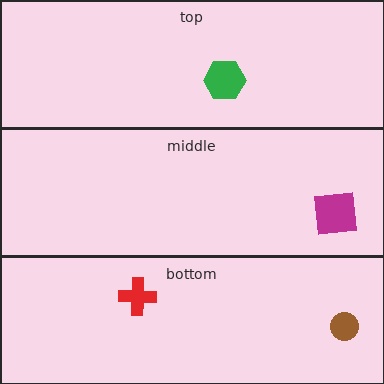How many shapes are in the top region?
1.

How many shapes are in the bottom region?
2.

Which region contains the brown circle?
The bottom region.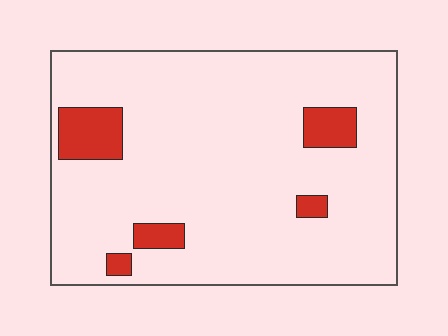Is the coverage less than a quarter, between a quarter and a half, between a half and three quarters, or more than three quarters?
Less than a quarter.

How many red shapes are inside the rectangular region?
5.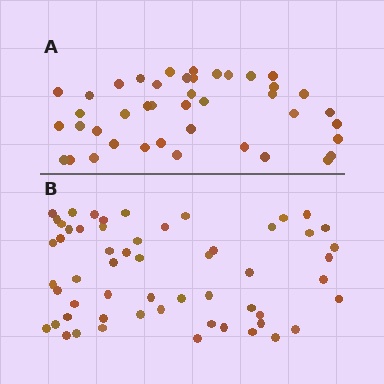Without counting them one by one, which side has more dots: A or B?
Region B (the bottom region) has more dots.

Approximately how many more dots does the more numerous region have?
Region B has approximately 15 more dots than region A.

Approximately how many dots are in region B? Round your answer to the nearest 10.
About 60 dots. (The exact count is 57, which rounds to 60.)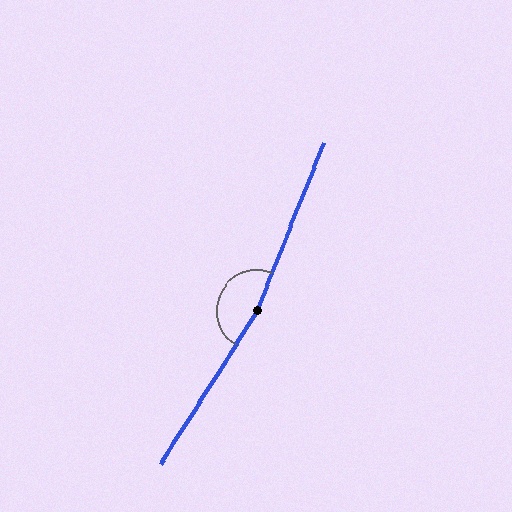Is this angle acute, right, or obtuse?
It is obtuse.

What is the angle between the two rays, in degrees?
Approximately 170 degrees.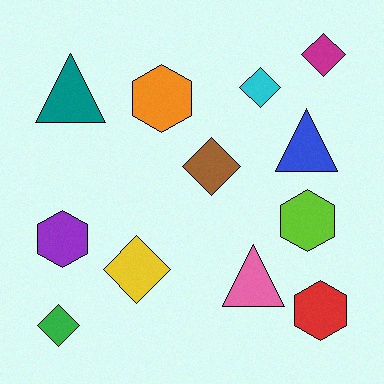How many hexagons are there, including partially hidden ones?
There are 4 hexagons.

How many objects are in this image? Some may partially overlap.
There are 12 objects.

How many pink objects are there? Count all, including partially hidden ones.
There is 1 pink object.